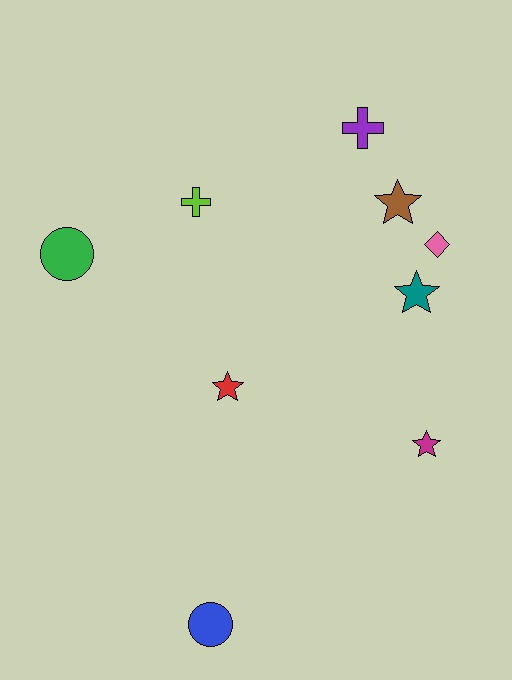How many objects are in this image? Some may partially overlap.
There are 9 objects.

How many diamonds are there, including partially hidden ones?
There is 1 diamond.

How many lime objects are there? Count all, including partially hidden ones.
There is 1 lime object.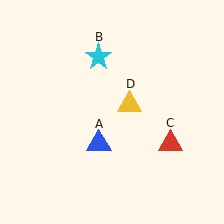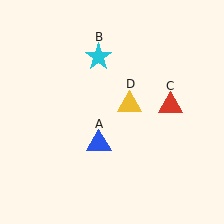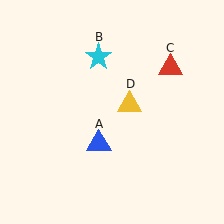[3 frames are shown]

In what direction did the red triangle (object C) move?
The red triangle (object C) moved up.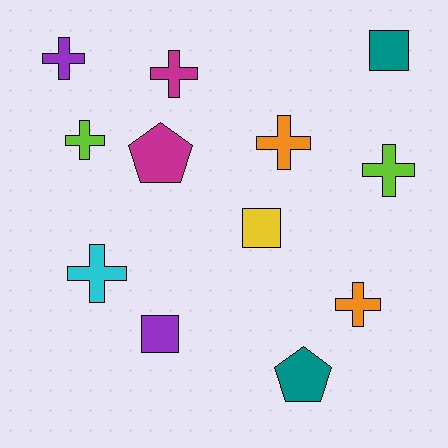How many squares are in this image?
There are 3 squares.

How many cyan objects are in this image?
There is 1 cyan object.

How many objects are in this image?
There are 12 objects.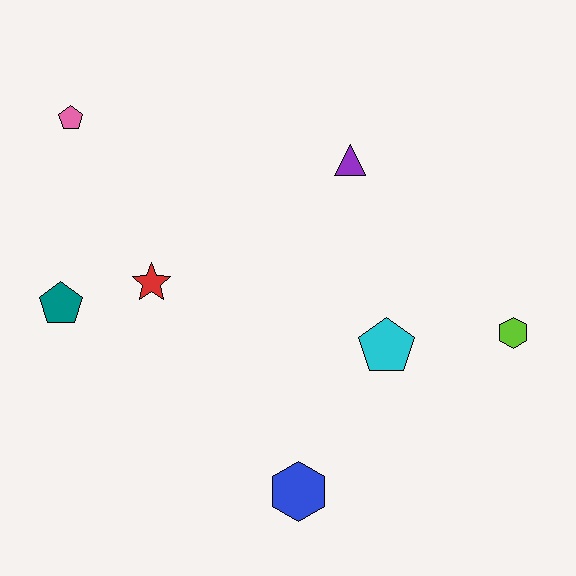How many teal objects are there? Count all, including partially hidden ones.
There is 1 teal object.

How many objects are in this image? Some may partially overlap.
There are 7 objects.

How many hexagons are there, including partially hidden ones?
There are 2 hexagons.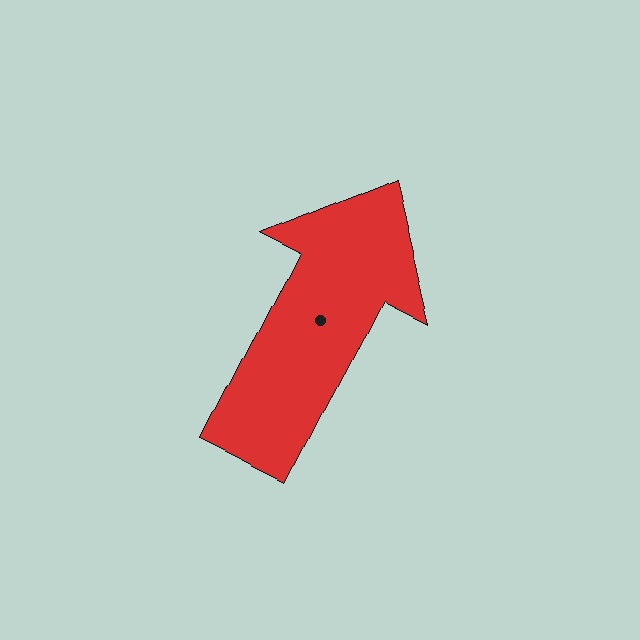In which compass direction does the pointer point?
Northeast.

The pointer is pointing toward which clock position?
Roughly 1 o'clock.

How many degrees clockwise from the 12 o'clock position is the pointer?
Approximately 27 degrees.